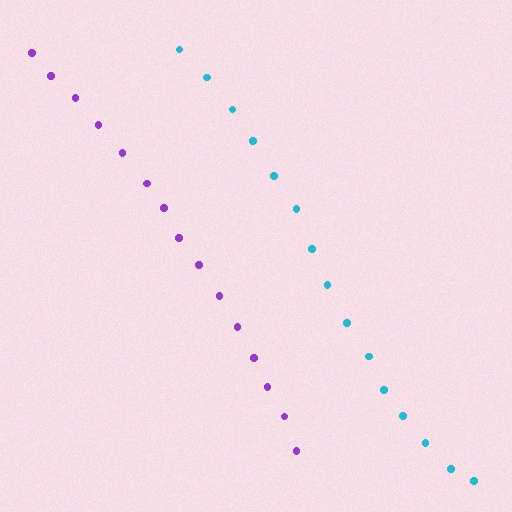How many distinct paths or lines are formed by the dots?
There are 2 distinct paths.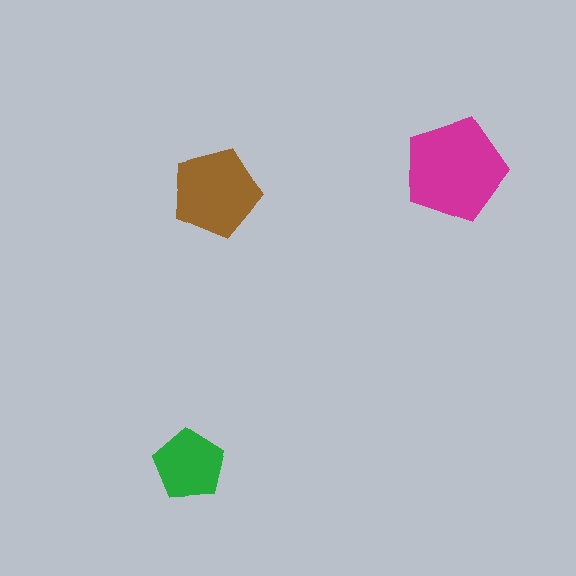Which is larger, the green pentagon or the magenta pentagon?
The magenta one.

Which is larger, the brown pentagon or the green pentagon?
The brown one.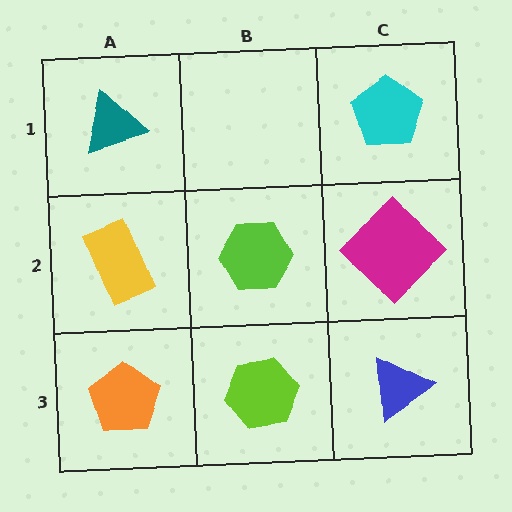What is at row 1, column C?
A cyan pentagon.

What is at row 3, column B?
A lime hexagon.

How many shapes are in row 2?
3 shapes.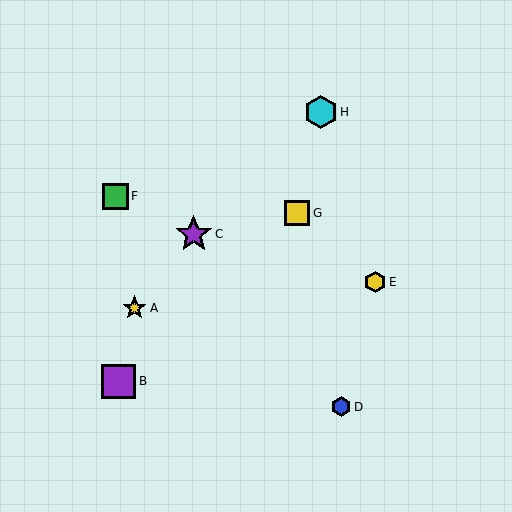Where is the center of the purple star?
The center of the purple star is at (194, 234).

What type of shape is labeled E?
Shape E is a yellow hexagon.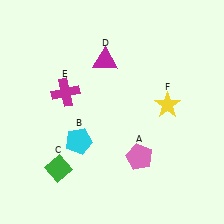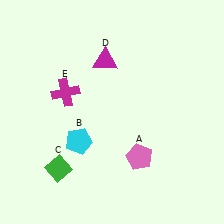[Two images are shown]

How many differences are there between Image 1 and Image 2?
There is 1 difference between the two images.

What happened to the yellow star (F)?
The yellow star (F) was removed in Image 2. It was in the top-right area of Image 1.